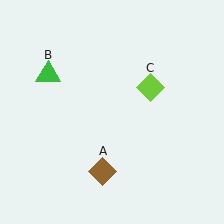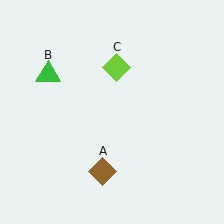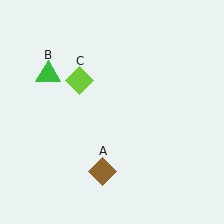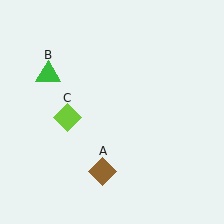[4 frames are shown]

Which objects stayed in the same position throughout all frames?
Brown diamond (object A) and green triangle (object B) remained stationary.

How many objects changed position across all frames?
1 object changed position: lime diamond (object C).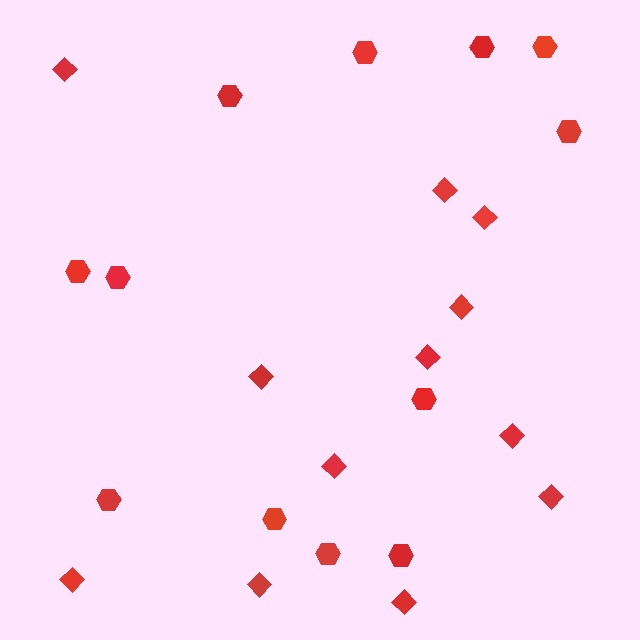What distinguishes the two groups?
There are 2 groups: one group of hexagons (12) and one group of diamonds (12).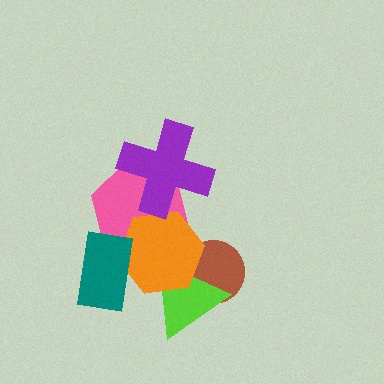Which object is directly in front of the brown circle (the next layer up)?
The lime triangle is directly in front of the brown circle.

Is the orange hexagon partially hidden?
Yes, it is partially covered by another shape.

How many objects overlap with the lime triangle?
2 objects overlap with the lime triangle.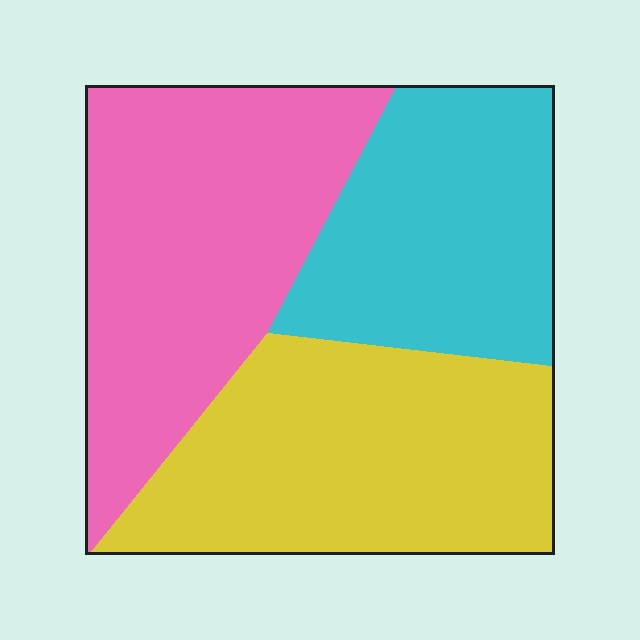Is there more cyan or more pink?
Pink.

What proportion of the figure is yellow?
Yellow covers 36% of the figure.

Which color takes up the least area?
Cyan, at roughly 25%.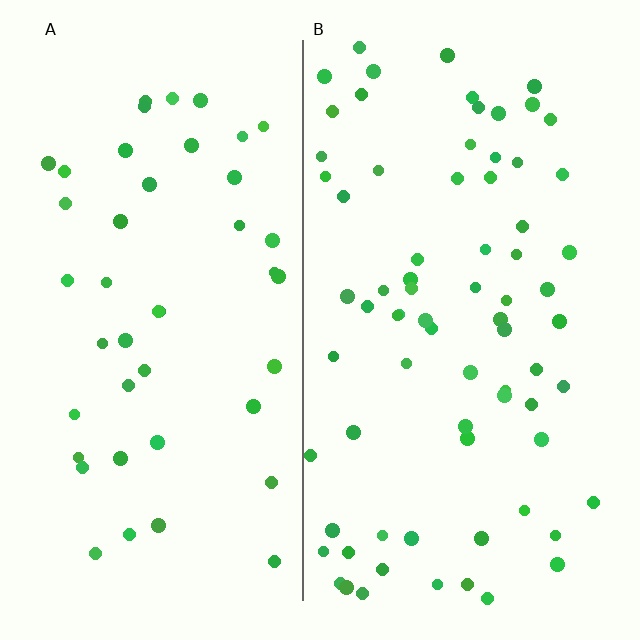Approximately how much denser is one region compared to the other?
Approximately 1.7× — region B over region A.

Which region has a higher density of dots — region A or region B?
B (the right).